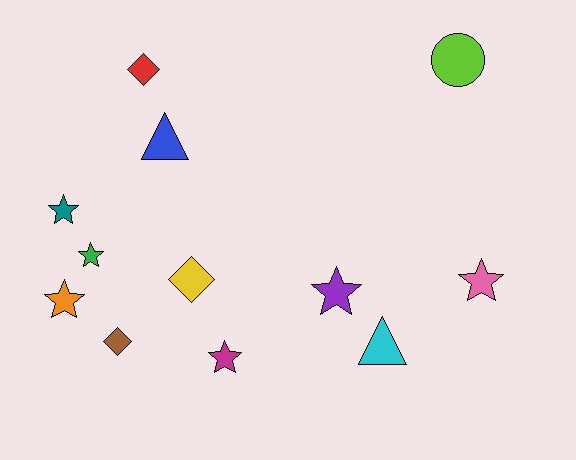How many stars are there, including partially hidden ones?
There are 6 stars.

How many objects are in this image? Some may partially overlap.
There are 12 objects.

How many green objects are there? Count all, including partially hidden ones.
There is 1 green object.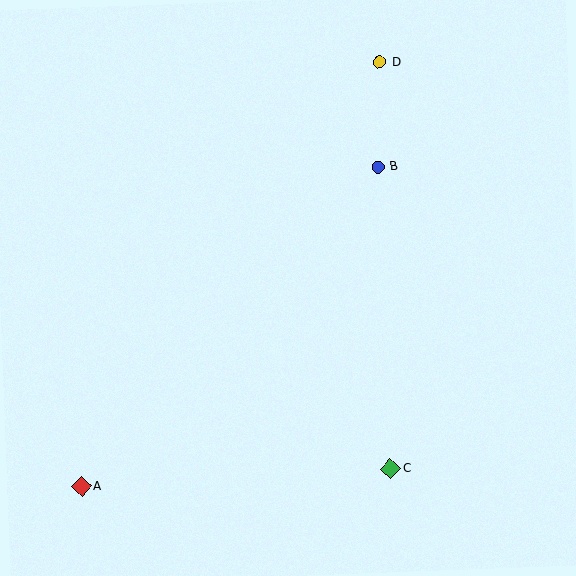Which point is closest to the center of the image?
Point B at (378, 167) is closest to the center.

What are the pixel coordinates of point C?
Point C is at (391, 469).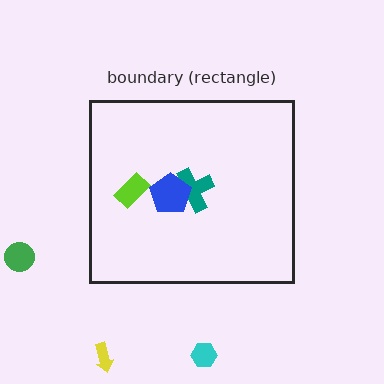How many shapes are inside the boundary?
3 inside, 3 outside.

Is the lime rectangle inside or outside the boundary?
Inside.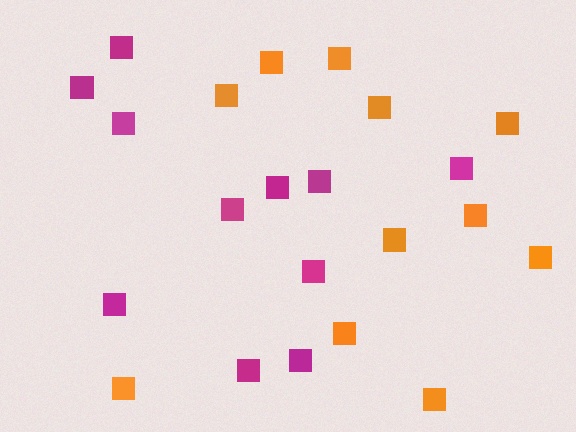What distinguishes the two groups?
There are 2 groups: one group of orange squares (11) and one group of magenta squares (11).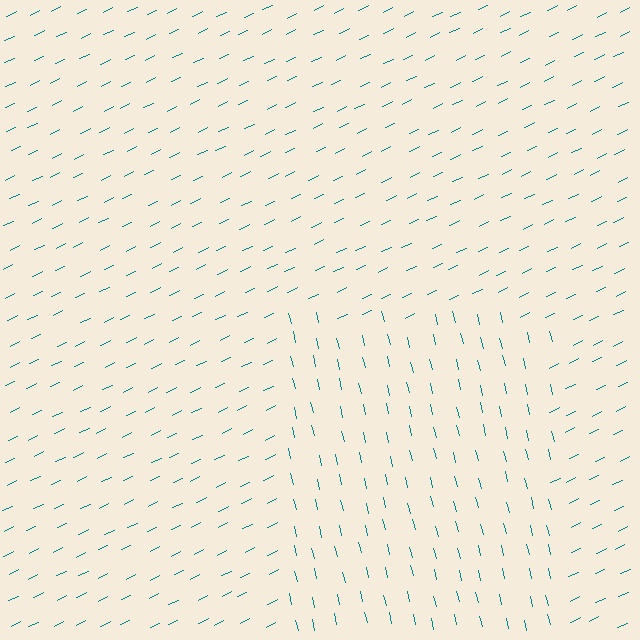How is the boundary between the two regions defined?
The boundary is defined purely by a change in line orientation (approximately 78 degrees difference). All lines are the same color and thickness.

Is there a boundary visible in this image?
Yes, there is a texture boundary formed by a change in line orientation.